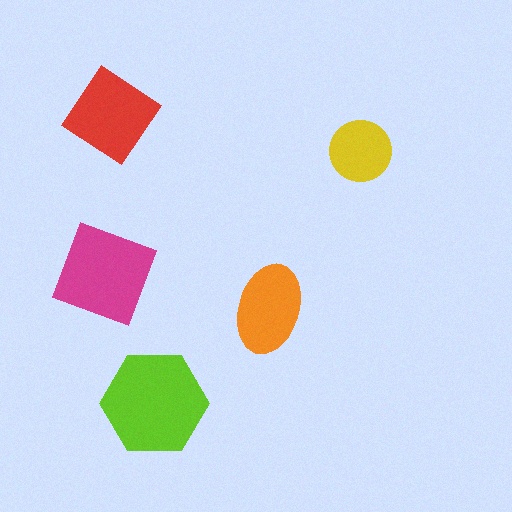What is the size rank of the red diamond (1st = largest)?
3rd.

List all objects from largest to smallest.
The lime hexagon, the magenta diamond, the red diamond, the orange ellipse, the yellow circle.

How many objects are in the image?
There are 5 objects in the image.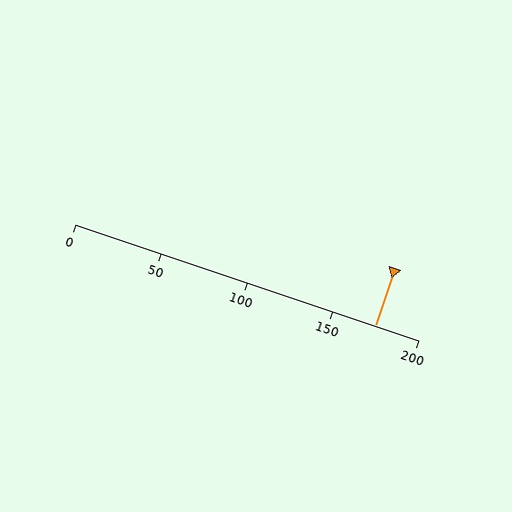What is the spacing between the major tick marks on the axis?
The major ticks are spaced 50 apart.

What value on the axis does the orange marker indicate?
The marker indicates approximately 175.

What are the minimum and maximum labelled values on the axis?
The axis runs from 0 to 200.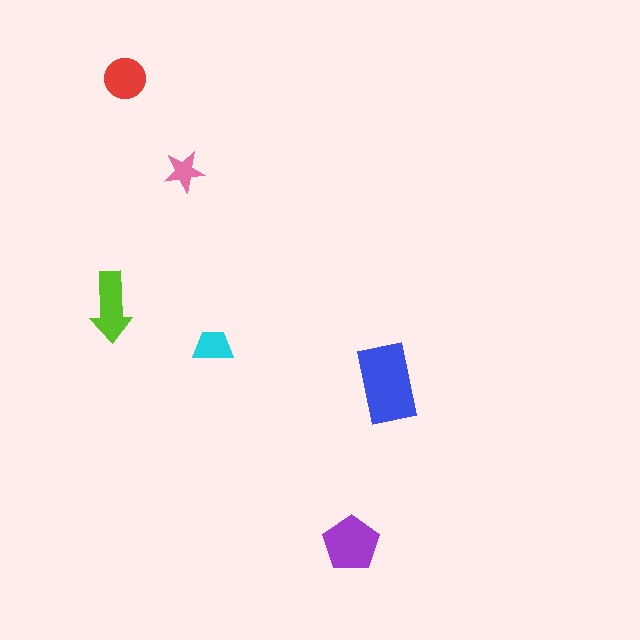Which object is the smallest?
The pink star.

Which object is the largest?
The blue rectangle.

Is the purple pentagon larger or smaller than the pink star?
Larger.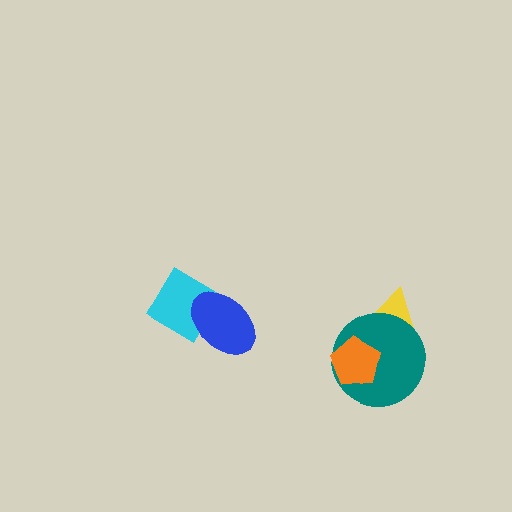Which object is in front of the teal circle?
The orange pentagon is in front of the teal circle.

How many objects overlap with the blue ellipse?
1 object overlaps with the blue ellipse.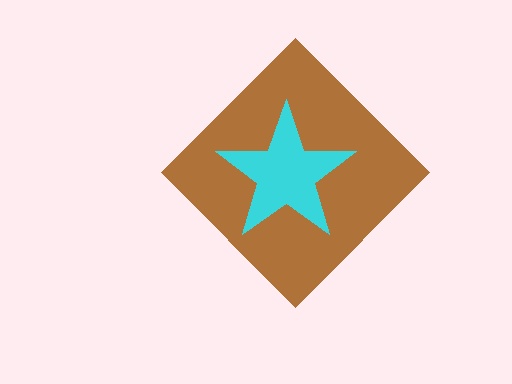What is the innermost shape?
The cyan star.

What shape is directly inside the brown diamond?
The cyan star.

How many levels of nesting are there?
2.